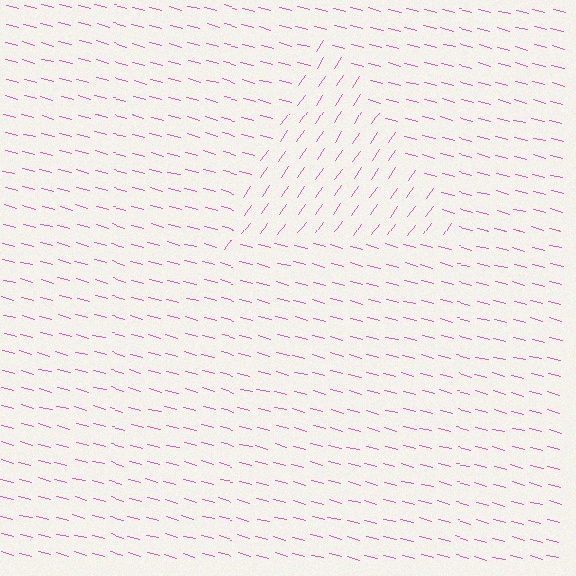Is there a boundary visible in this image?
Yes, there is a texture boundary formed by a change in line orientation.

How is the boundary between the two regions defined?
The boundary is defined purely by a change in line orientation (approximately 70 degrees difference). All lines are the same color and thickness.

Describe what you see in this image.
The image is filled with small pink line segments. A triangle region in the image has lines oriented differently from the surrounding lines, creating a visible texture boundary.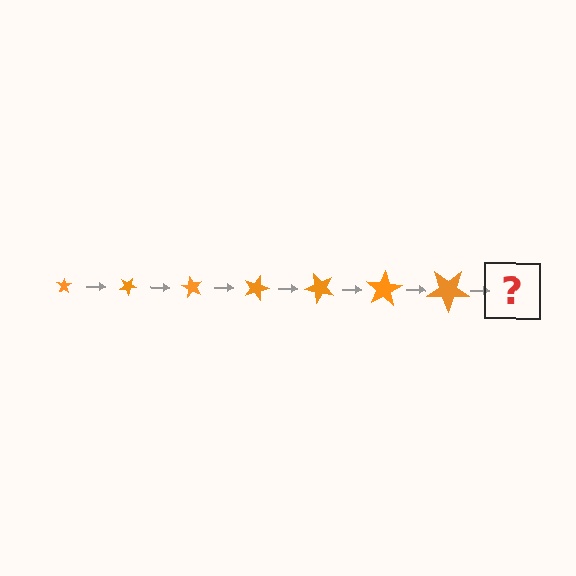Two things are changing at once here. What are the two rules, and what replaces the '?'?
The two rules are that the star grows larger each step and it rotates 30 degrees each step. The '?' should be a star, larger than the previous one and rotated 210 degrees from the start.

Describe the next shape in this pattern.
It should be a star, larger than the previous one and rotated 210 degrees from the start.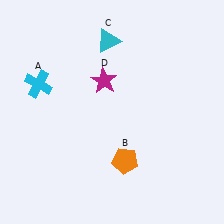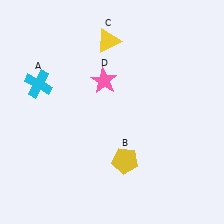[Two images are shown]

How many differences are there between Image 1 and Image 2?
There are 3 differences between the two images.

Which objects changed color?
B changed from orange to yellow. C changed from cyan to yellow. D changed from magenta to pink.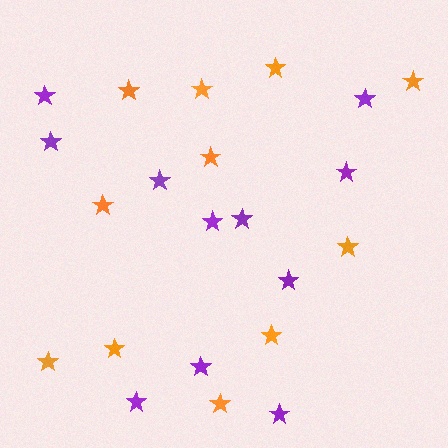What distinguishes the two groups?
There are 2 groups: one group of purple stars (11) and one group of orange stars (11).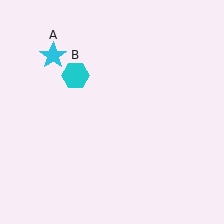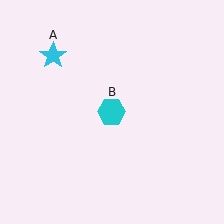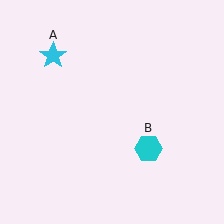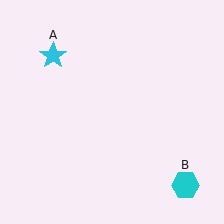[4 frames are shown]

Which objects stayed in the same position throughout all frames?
Cyan star (object A) remained stationary.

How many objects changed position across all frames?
1 object changed position: cyan hexagon (object B).